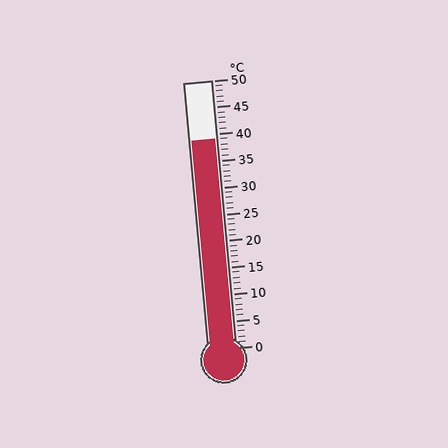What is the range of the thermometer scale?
The thermometer scale ranges from 0°C to 50°C.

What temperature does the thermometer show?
The thermometer shows approximately 39°C.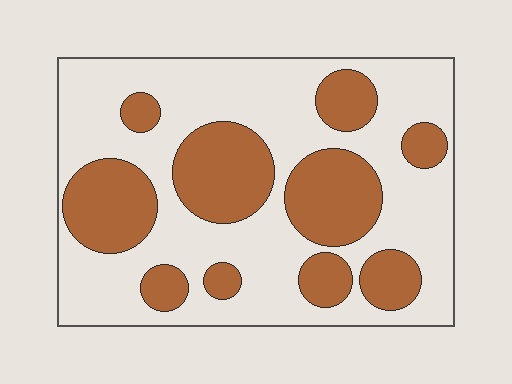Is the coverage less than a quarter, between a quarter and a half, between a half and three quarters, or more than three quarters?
Between a quarter and a half.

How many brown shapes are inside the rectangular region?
10.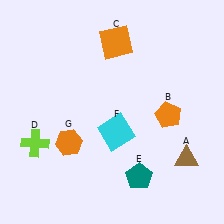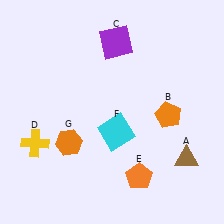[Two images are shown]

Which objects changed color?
C changed from orange to purple. D changed from lime to yellow. E changed from teal to orange.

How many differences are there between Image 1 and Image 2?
There are 3 differences between the two images.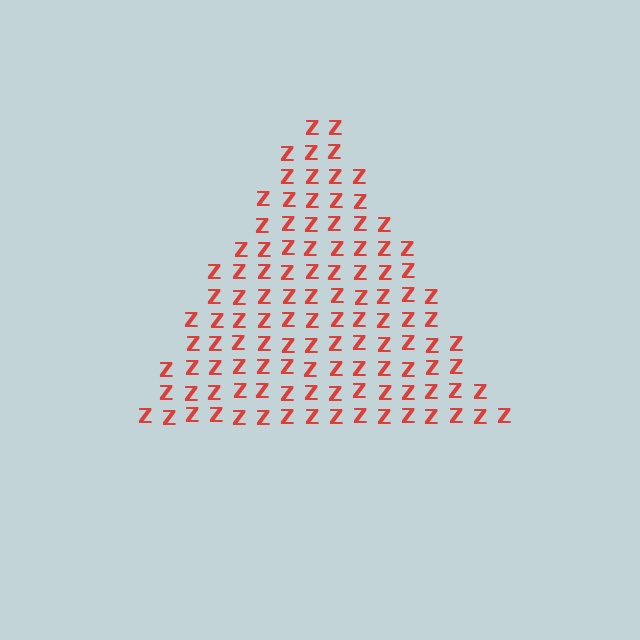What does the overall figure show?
The overall figure shows a triangle.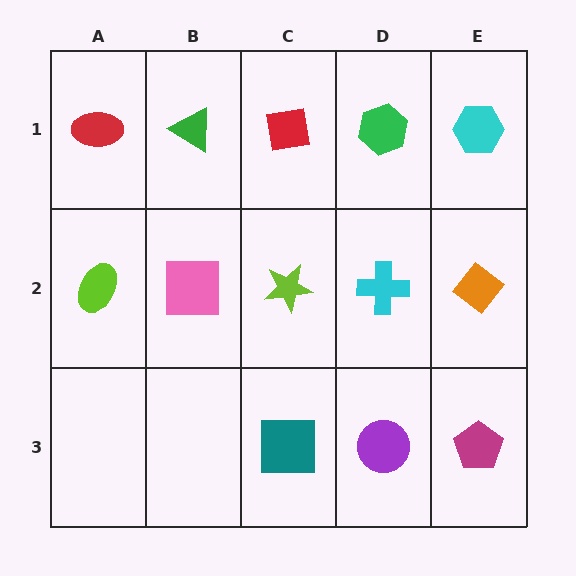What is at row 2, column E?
An orange diamond.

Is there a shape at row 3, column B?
No, that cell is empty.